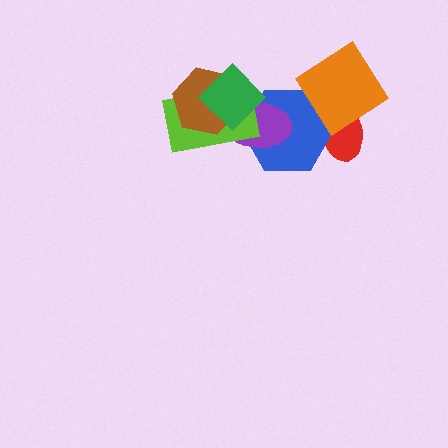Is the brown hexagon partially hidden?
Yes, it is partially covered by another shape.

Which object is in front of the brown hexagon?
The green diamond is in front of the brown hexagon.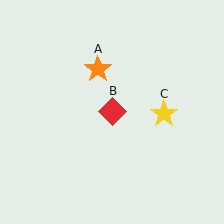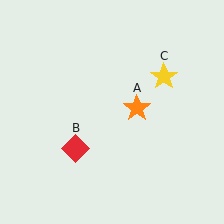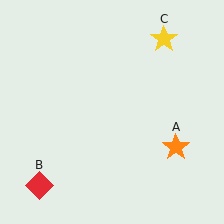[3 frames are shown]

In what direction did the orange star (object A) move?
The orange star (object A) moved down and to the right.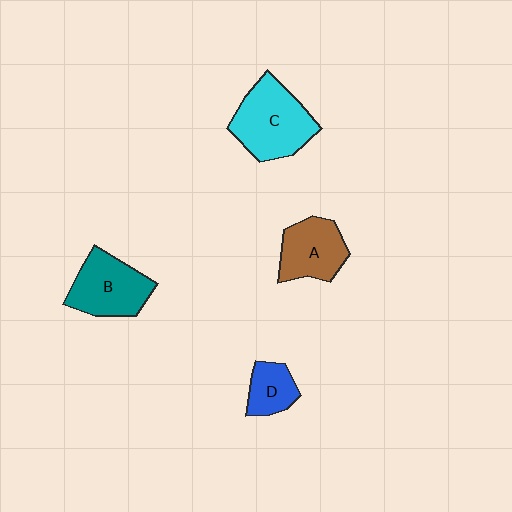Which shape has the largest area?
Shape C (cyan).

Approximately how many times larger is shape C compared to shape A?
Approximately 1.4 times.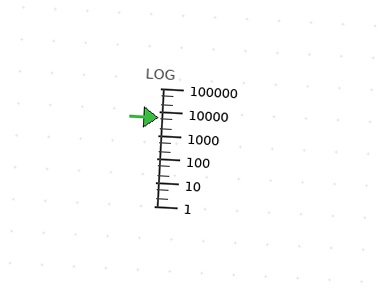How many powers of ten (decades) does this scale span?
The scale spans 5 decades, from 1 to 100000.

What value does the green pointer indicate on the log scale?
The pointer indicates approximately 5700.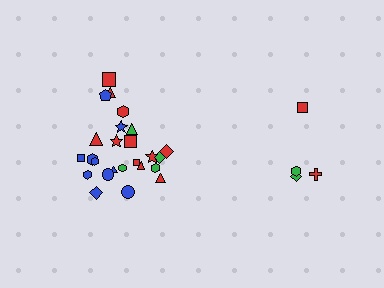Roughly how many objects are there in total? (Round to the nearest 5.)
Roughly 30 objects in total.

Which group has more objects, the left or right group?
The left group.